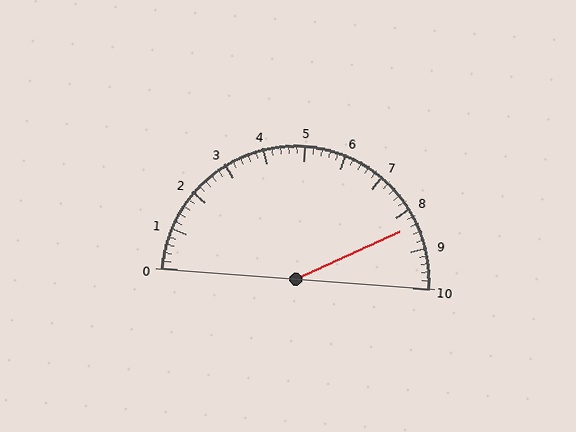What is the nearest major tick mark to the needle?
The nearest major tick mark is 8.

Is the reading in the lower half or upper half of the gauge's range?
The reading is in the upper half of the range (0 to 10).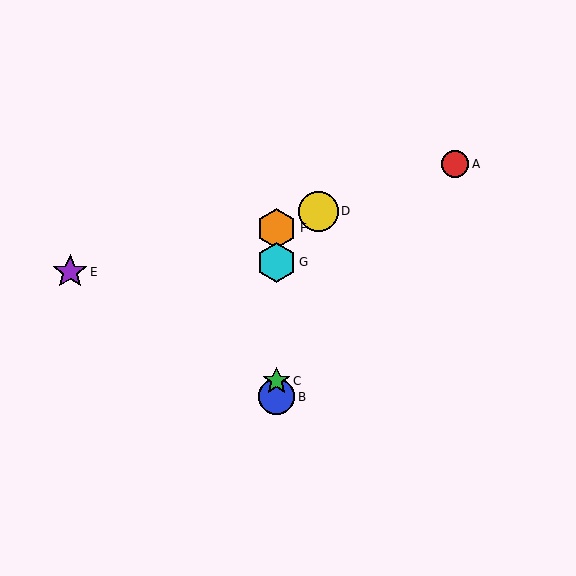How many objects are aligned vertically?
4 objects (B, C, F, G) are aligned vertically.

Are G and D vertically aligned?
No, G is at x≈277 and D is at x≈318.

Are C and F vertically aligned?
Yes, both are at x≈277.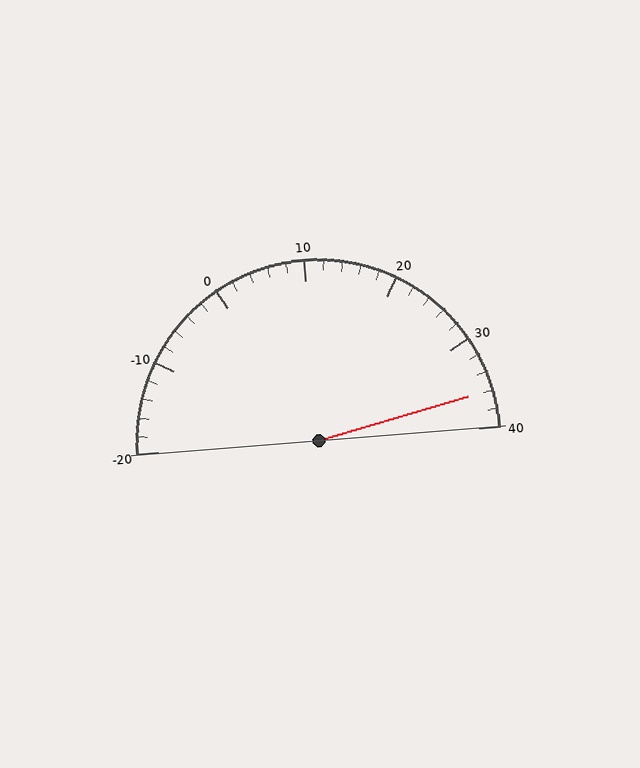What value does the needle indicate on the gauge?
The needle indicates approximately 36.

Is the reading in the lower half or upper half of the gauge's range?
The reading is in the upper half of the range (-20 to 40).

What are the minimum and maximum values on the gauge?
The gauge ranges from -20 to 40.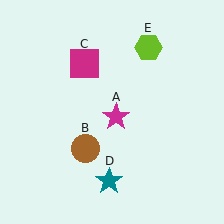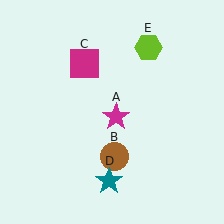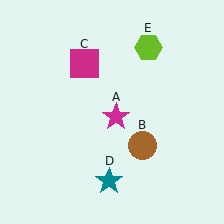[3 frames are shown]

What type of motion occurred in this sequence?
The brown circle (object B) rotated counterclockwise around the center of the scene.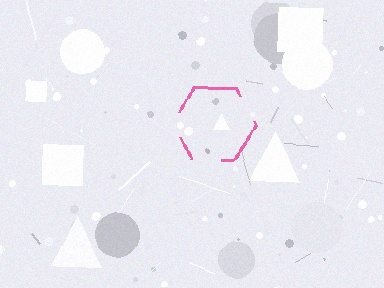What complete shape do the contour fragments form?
The contour fragments form a hexagon.